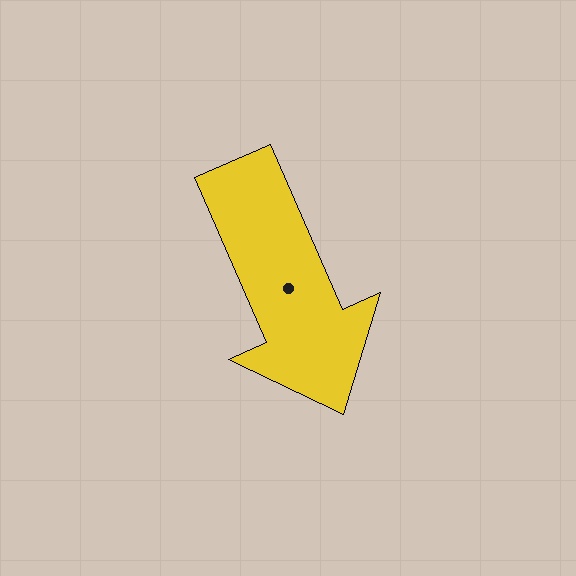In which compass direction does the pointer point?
Southeast.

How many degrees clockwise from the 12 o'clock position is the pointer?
Approximately 156 degrees.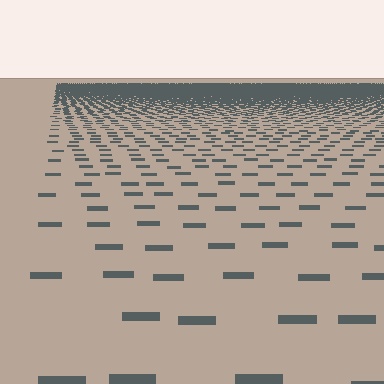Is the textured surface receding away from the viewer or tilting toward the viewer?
The surface is receding away from the viewer. Texture elements get smaller and denser toward the top.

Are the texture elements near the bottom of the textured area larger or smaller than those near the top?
Larger. Near the bottom, elements are closer to the viewer and appear at a bigger on-screen size.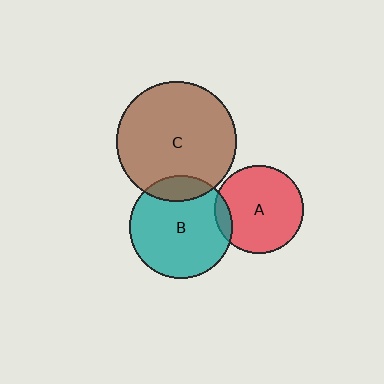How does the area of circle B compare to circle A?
Approximately 1.3 times.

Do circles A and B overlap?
Yes.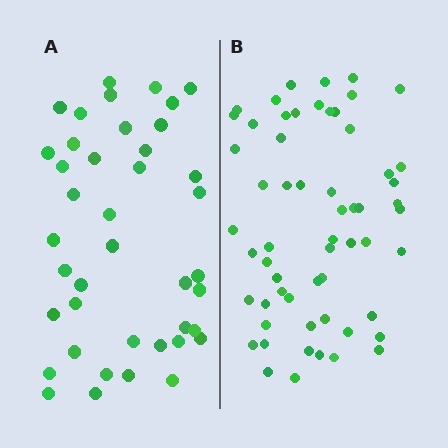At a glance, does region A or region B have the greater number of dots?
Region B (the right region) has more dots.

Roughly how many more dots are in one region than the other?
Region B has approximately 20 more dots than region A.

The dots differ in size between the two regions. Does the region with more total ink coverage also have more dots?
No. Region A has more total ink coverage because its dots are larger, but region B actually contains more individual dots. Total area can be misleading — the number of items is what matters here.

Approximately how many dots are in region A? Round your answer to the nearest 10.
About 40 dots. (The exact count is 41, which rounds to 40.)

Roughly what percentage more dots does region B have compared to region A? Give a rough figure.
About 45% more.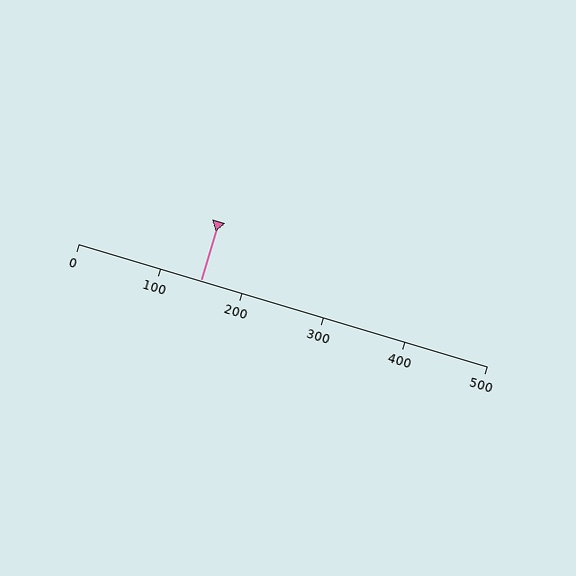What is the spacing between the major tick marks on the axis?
The major ticks are spaced 100 apart.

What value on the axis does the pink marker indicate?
The marker indicates approximately 150.